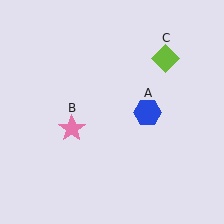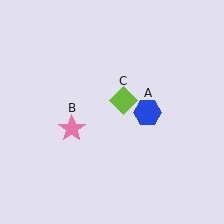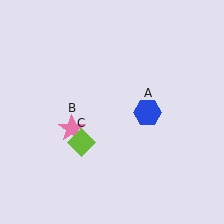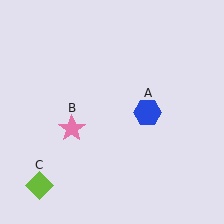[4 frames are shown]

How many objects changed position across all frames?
1 object changed position: lime diamond (object C).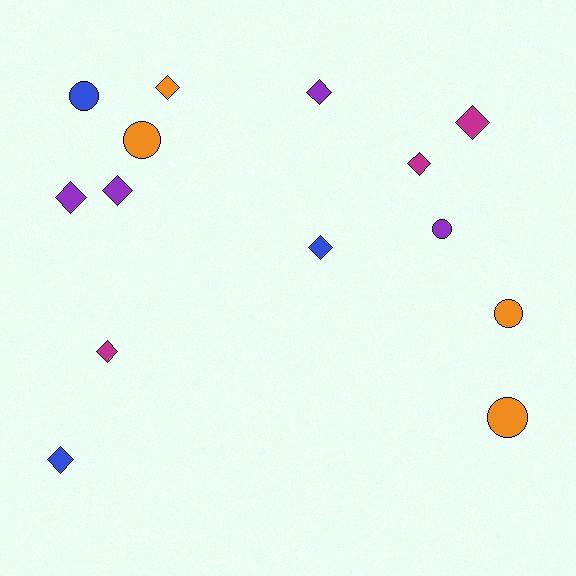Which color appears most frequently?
Orange, with 4 objects.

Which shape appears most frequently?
Diamond, with 9 objects.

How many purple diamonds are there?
There are 3 purple diamonds.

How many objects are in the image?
There are 14 objects.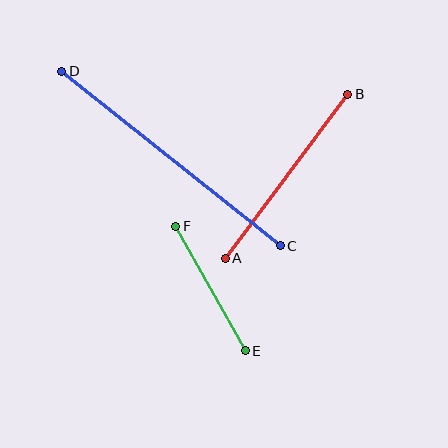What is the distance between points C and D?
The distance is approximately 280 pixels.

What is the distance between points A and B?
The distance is approximately 205 pixels.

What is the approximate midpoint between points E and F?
The midpoint is at approximately (211, 288) pixels.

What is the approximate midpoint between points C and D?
The midpoint is at approximately (171, 159) pixels.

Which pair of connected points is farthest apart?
Points C and D are farthest apart.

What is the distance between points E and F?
The distance is approximately 143 pixels.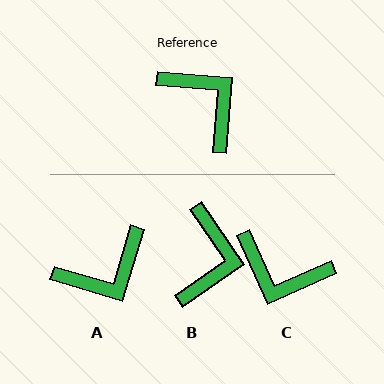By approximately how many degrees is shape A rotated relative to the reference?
Approximately 102 degrees clockwise.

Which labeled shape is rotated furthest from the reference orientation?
C, about 151 degrees away.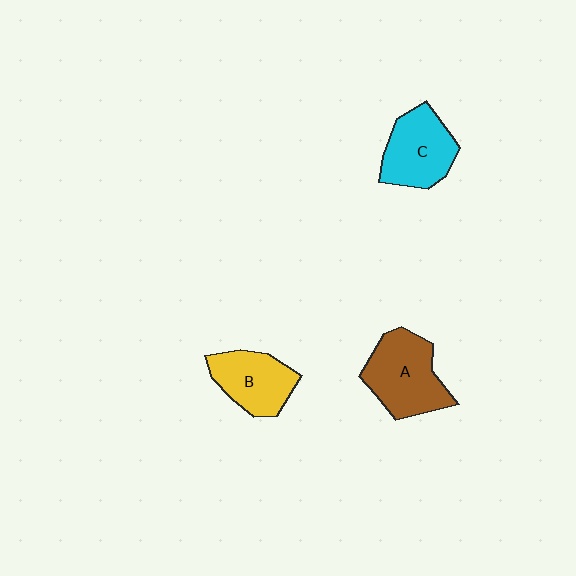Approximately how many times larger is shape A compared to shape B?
Approximately 1.3 times.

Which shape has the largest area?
Shape A (brown).